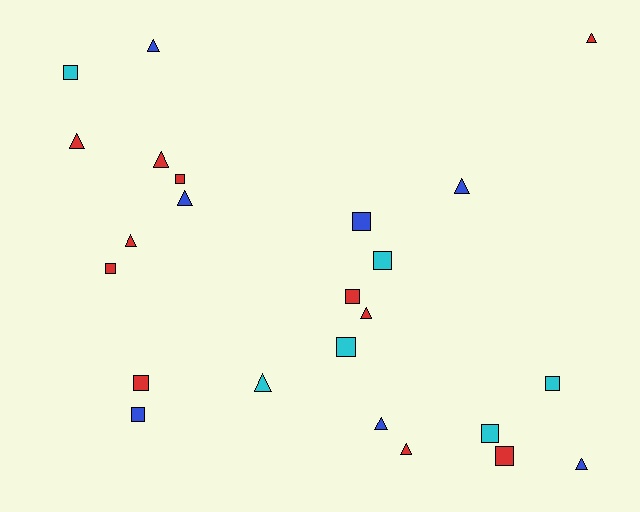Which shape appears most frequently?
Triangle, with 12 objects.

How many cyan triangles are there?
There is 1 cyan triangle.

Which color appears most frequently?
Red, with 11 objects.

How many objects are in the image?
There are 24 objects.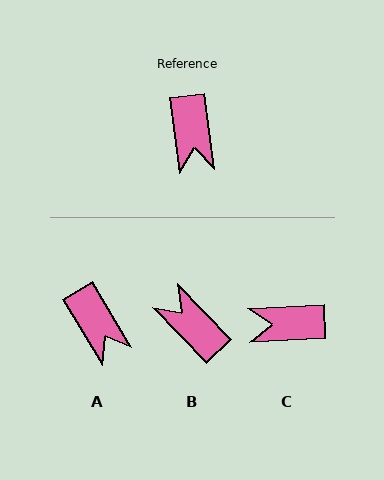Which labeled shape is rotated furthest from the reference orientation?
B, about 144 degrees away.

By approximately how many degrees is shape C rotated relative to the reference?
Approximately 95 degrees clockwise.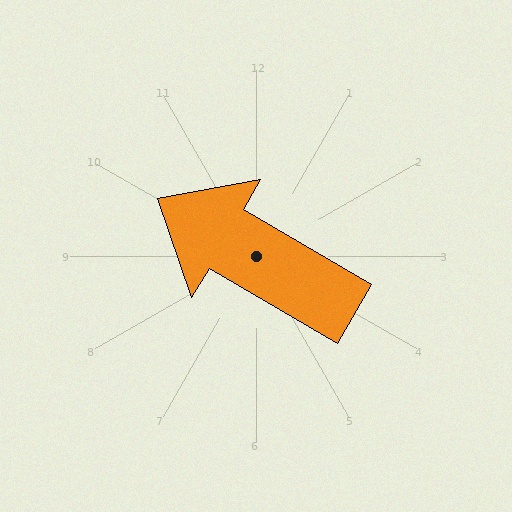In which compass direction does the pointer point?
Northwest.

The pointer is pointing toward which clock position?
Roughly 10 o'clock.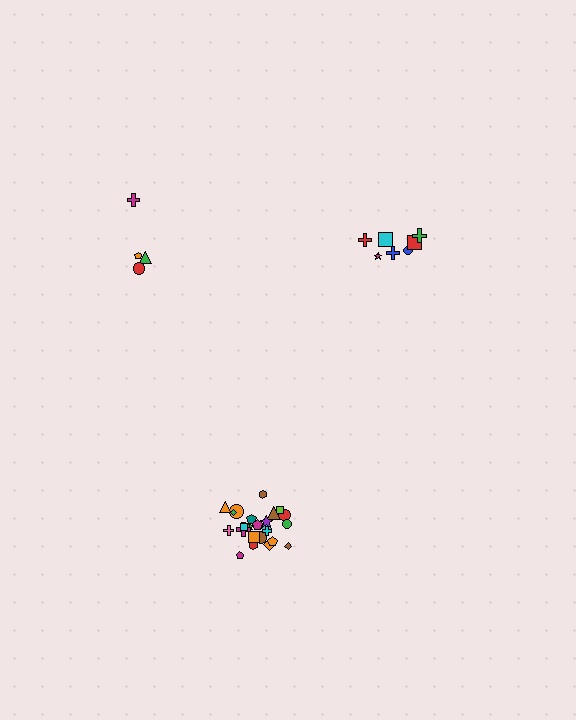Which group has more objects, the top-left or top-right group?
The top-right group.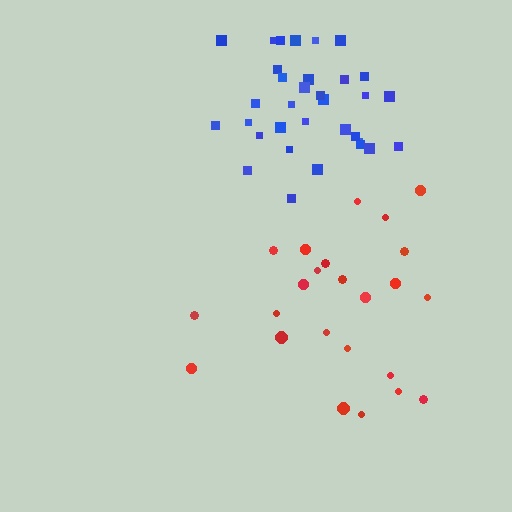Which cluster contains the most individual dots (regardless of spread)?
Blue (33).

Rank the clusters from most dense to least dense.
blue, red.